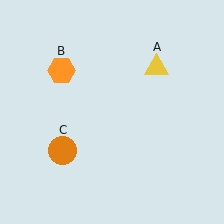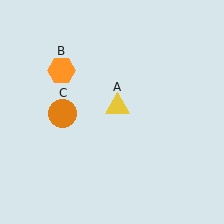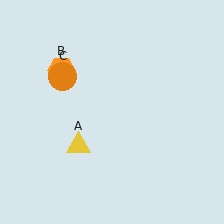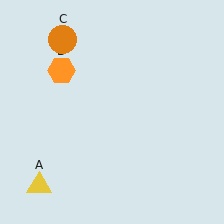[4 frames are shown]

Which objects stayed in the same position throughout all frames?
Orange hexagon (object B) remained stationary.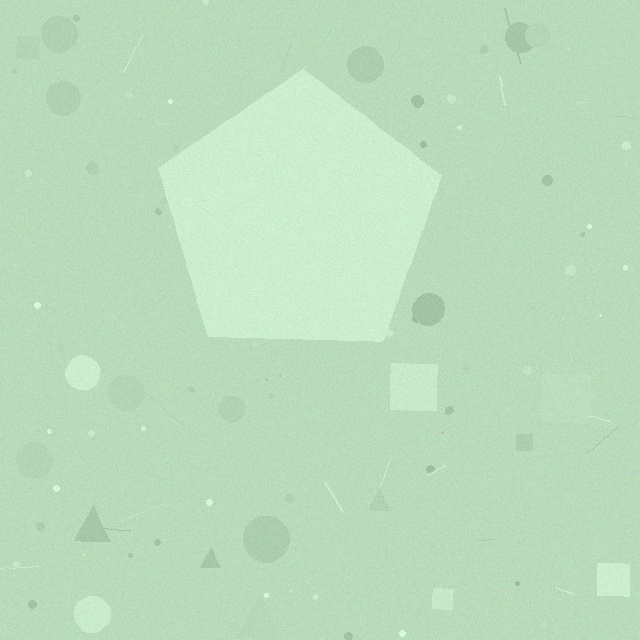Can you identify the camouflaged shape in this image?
The camouflaged shape is a pentagon.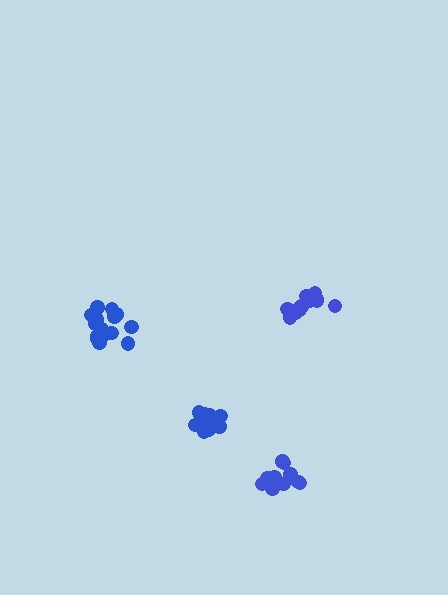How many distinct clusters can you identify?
There are 4 distinct clusters.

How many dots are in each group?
Group 1: 16 dots, Group 2: 12 dots, Group 3: 12 dots, Group 4: 13 dots (53 total).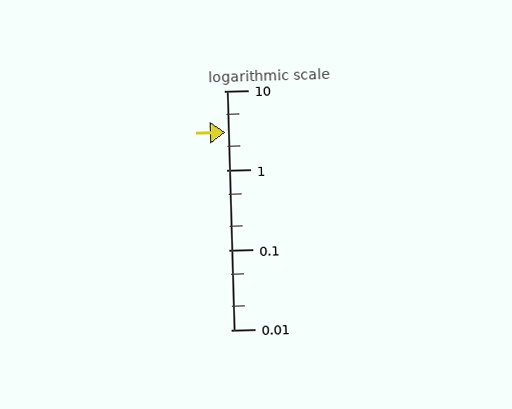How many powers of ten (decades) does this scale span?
The scale spans 3 decades, from 0.01 to 10.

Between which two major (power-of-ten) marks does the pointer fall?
The pointer is between 1 and 10.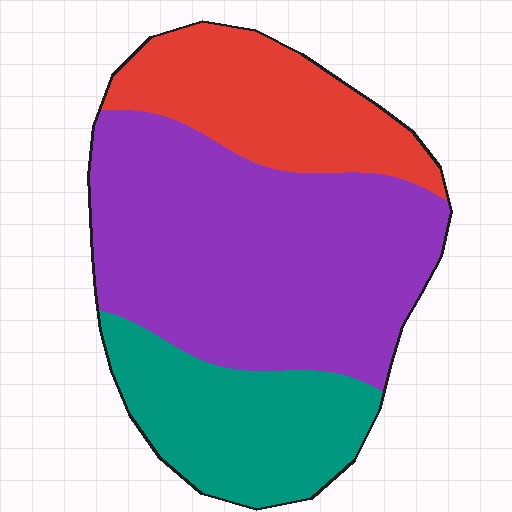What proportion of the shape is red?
Red takes up between a sixth and a third of the shape.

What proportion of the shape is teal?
Teal takes up about one quarter (1/4) of the shape.